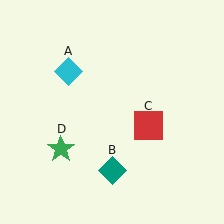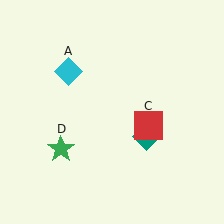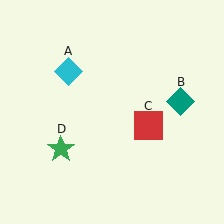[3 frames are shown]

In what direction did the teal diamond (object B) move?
The teal diamond (object B) moved up and to the right.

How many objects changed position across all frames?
1 object changed position: teal diamond (object B).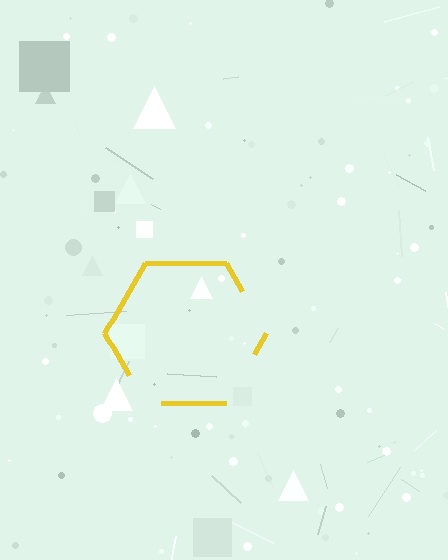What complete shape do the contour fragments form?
The contour fragments form a hexagon.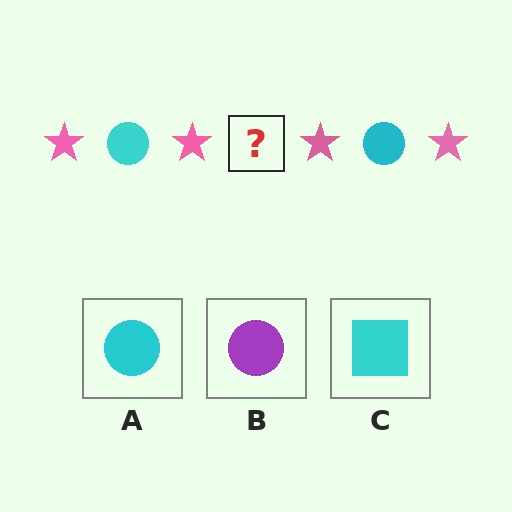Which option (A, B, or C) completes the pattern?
A.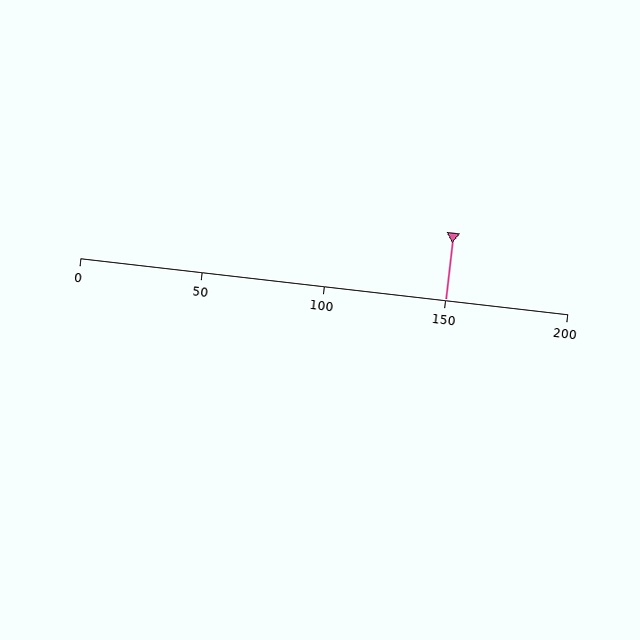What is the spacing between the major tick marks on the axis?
The major ticks are spaced 50 apart.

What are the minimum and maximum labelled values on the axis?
The axis runs from 0 to 200.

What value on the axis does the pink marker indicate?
The marker indicates approximately 150.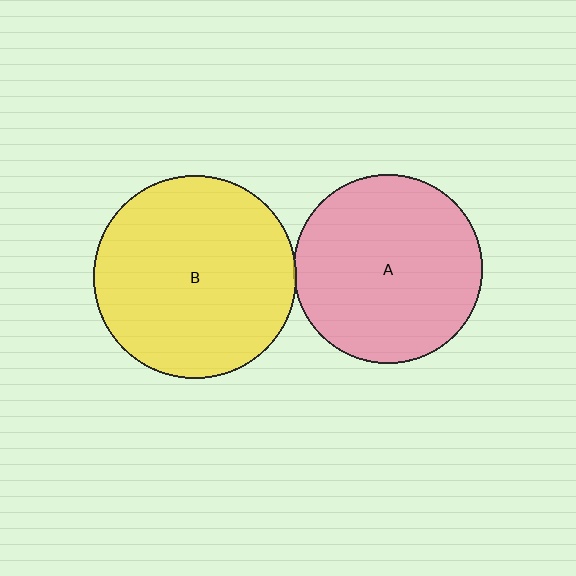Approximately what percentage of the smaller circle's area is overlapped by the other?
Approximately 5%.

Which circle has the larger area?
Circle B (yellow).